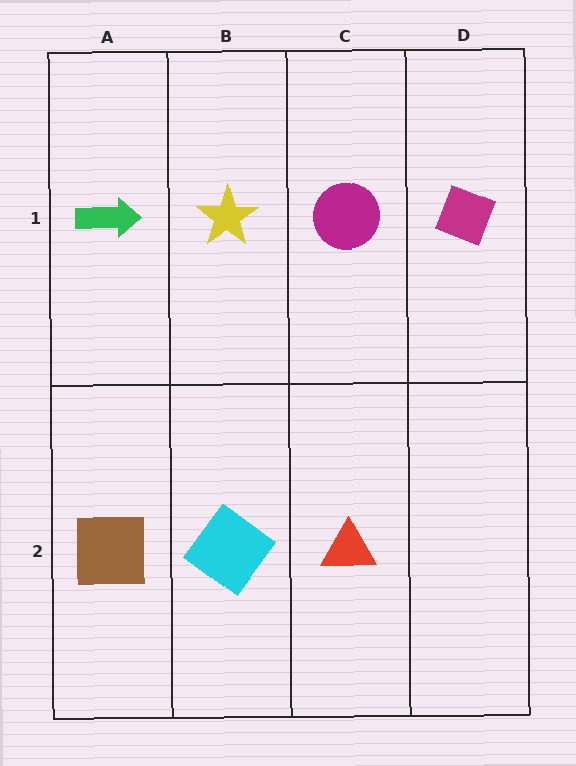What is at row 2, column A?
A brown square.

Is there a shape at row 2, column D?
No, that cell is empty.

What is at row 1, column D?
A magenta diamond.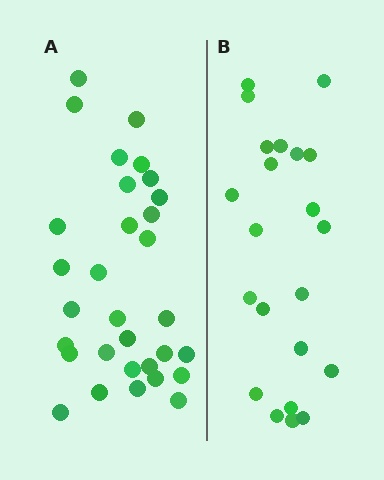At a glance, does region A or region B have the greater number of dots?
Region A (the left region) has more dots.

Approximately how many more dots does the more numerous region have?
Region A has roughly 8 or so more dots than region B.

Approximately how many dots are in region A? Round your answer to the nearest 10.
About 30 dots. (The exact count is 31, which rounds to 30.)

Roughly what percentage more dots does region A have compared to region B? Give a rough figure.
About 40% more.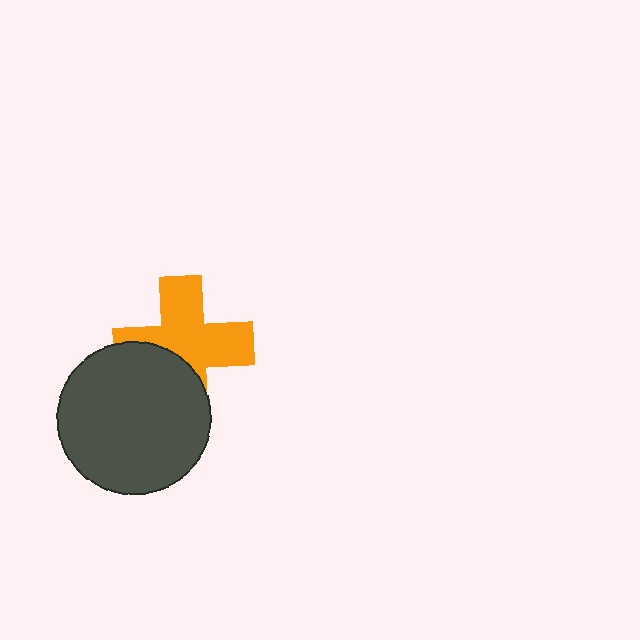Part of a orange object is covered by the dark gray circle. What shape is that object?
It is a cross.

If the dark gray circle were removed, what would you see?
You would see the complete orange cross.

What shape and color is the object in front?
The object in front is a dark gray circle.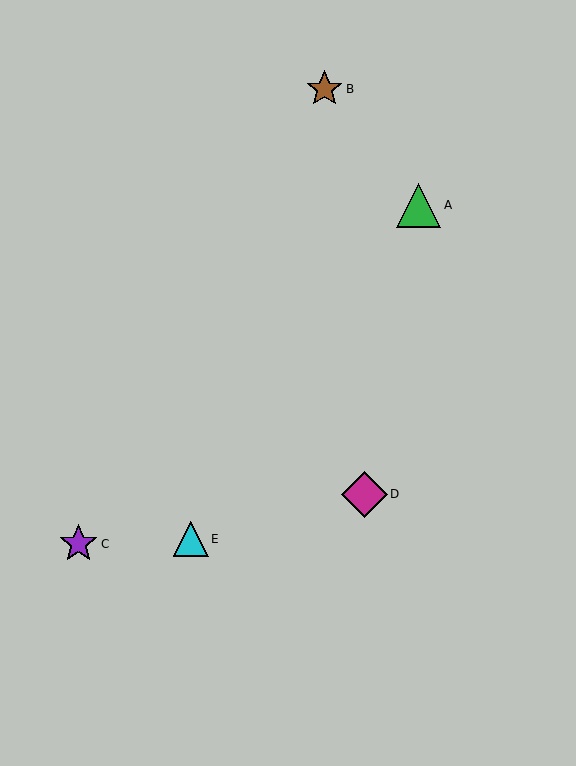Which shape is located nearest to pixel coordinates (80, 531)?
The purple star (labeled C) at (79, 544) is nearest to that location.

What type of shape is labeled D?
Shape D is a magenta diamond.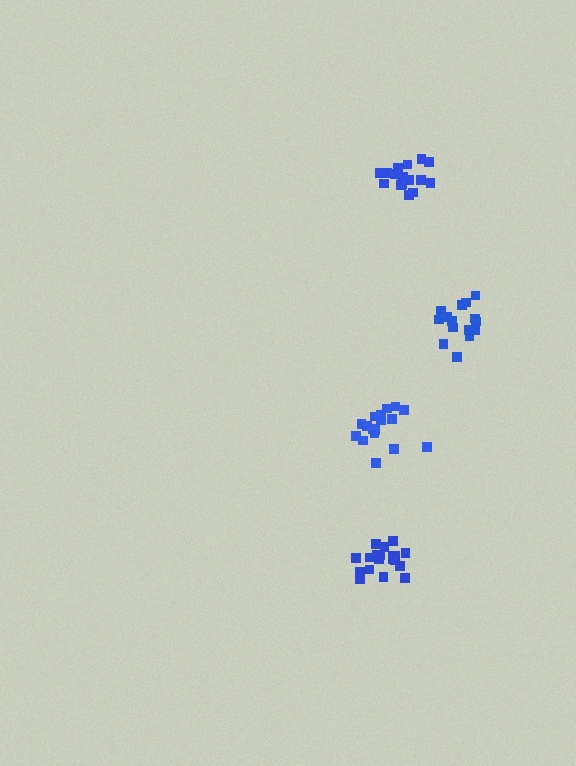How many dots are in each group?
Group 1: 19 dots, Group 2: 15 dots, Group 3: 19 dots, Group 4: 19 dots (72 total).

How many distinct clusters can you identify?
There are 4 distinct clusters.